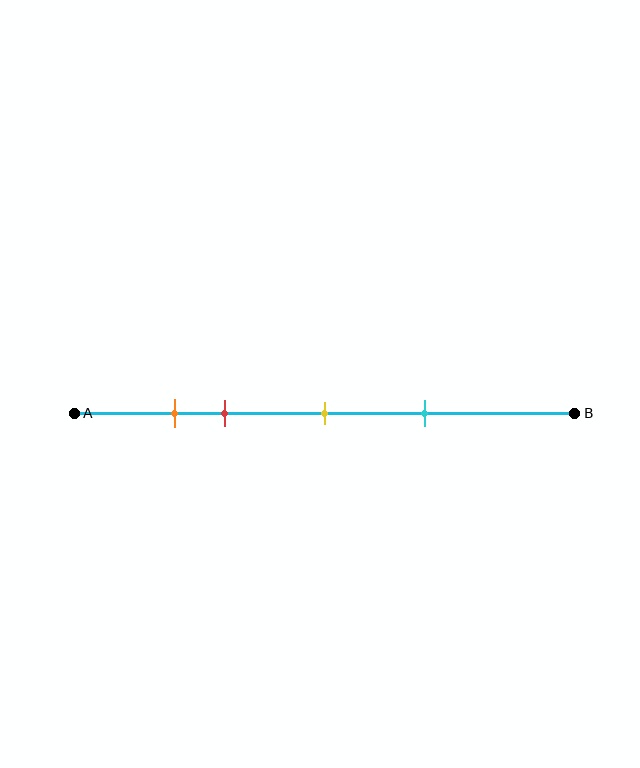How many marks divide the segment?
There are 4 marks dividing the segment.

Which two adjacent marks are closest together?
The orange and red marks are the closest adjacent pair.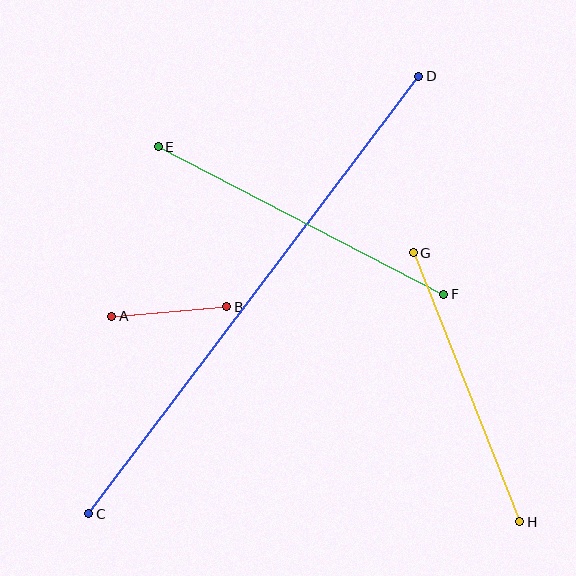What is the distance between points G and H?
The distance is approximately 289 pixels.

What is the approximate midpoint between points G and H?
The midpoint is at approximately (466, 387) pixels.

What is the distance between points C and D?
The distance is approximately 548 pixels.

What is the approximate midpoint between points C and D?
The midpoint is at approximately (254, 295) pixels.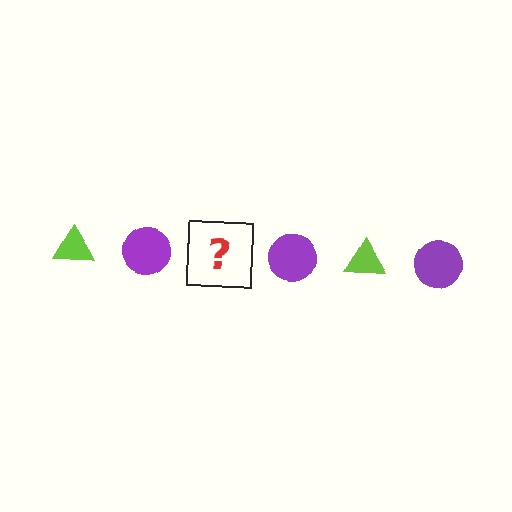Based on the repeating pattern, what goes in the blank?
The blank should be a lime triangle.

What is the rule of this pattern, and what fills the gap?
The rule is that the pattern alternates between lime triangle and purple circle. The gap should be filled with a lime triangle.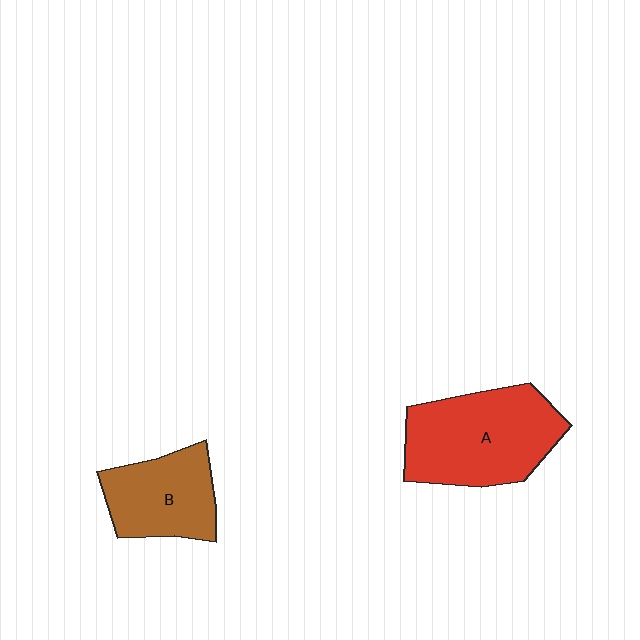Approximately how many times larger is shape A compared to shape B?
Approximately 1.5 times.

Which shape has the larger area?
Shape A (red).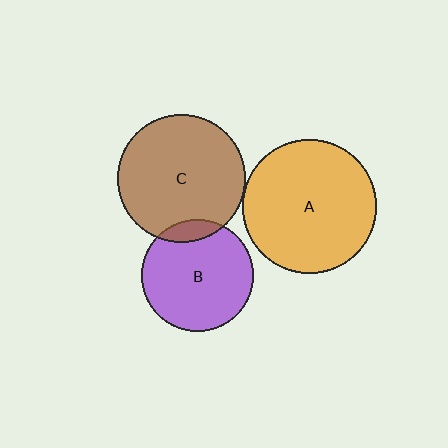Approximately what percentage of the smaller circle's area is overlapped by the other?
Approximately 10%.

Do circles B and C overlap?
Yes.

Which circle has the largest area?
Circle A (orange).